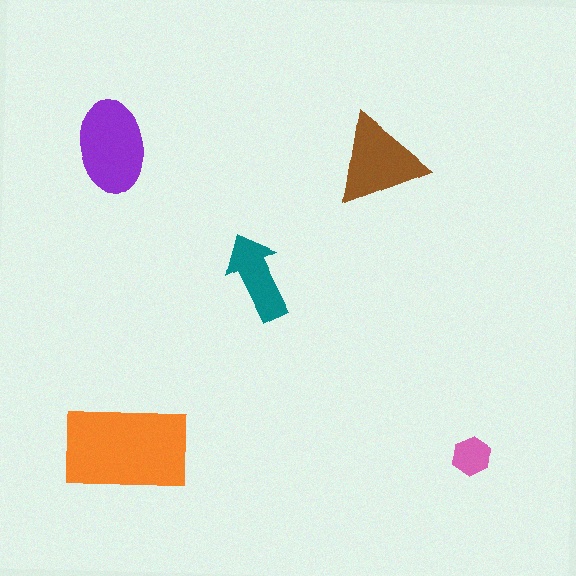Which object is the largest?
The orange rectangle.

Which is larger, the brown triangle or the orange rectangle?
The orange rectangle.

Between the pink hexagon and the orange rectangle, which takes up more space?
The orange rectangle.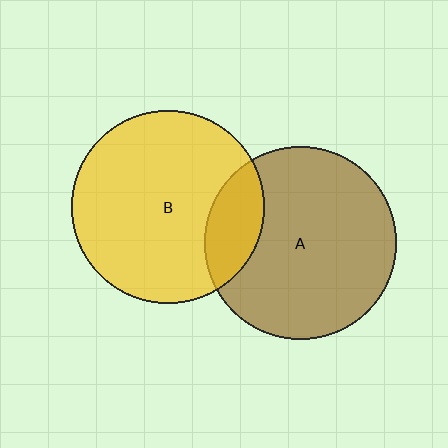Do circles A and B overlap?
Yes.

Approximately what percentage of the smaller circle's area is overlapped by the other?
Approximately 20%.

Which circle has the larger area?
Circle B (yellow).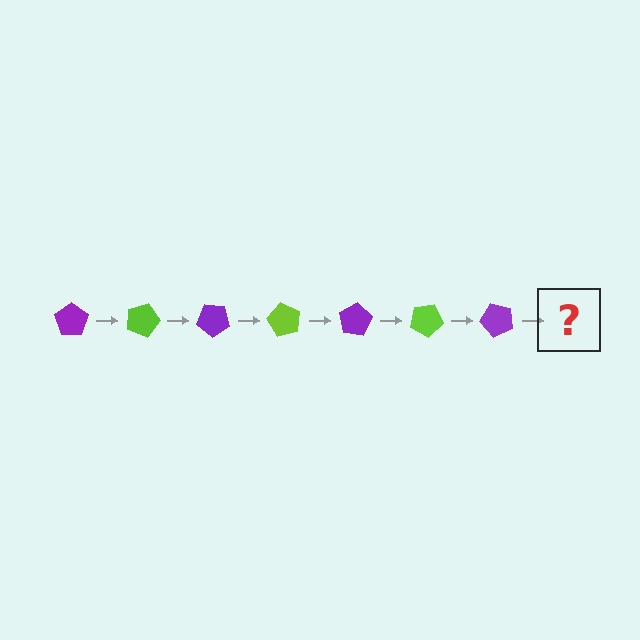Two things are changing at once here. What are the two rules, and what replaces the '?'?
The two rules are that it rotates 20 degrees each step and the color cycles through purple and lime. The '?' should be a lime pentagon, rotated 140 degrees from the start.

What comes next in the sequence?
The next element should be a lime pentagon, rotated 140 degrees from the start.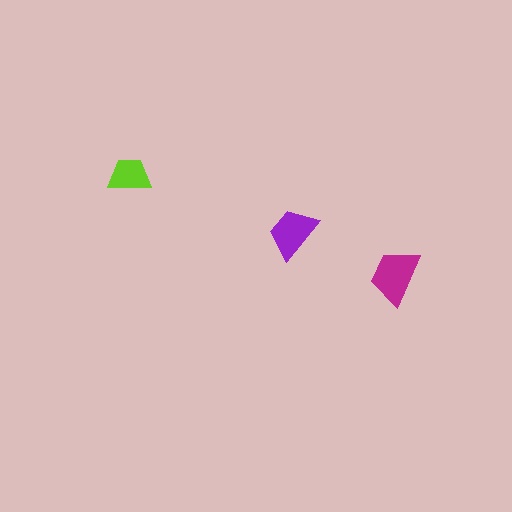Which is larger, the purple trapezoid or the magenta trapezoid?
The magenta one.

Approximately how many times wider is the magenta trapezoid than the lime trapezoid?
About 1.5 times wider.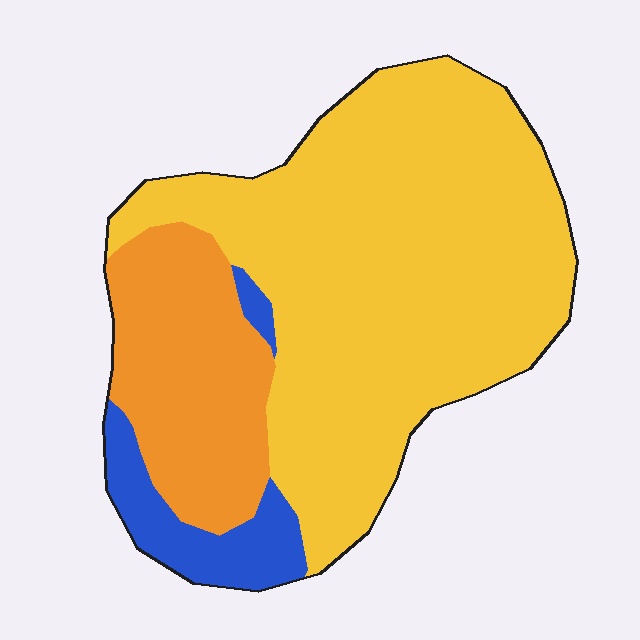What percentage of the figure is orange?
Orange covers 23% of the figure.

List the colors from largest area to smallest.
From largest to smallest: yellow, orange, blue.